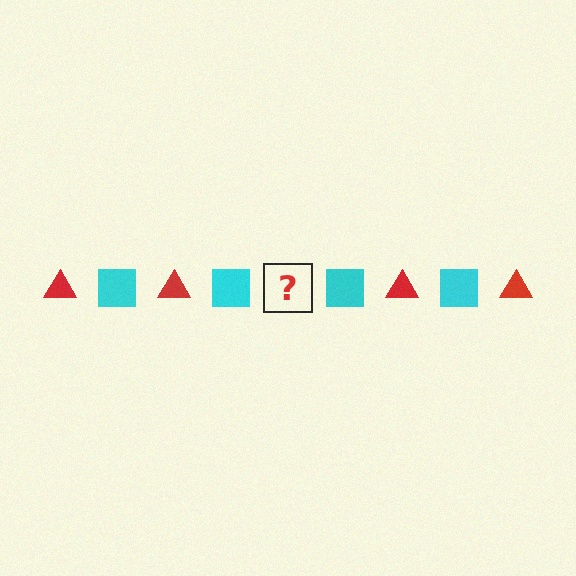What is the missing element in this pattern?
The missing element is a red triangle.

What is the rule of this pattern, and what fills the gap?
The rule is that the pattern alternates between red triangle and cyan square. The gap should be filled with a red triangle.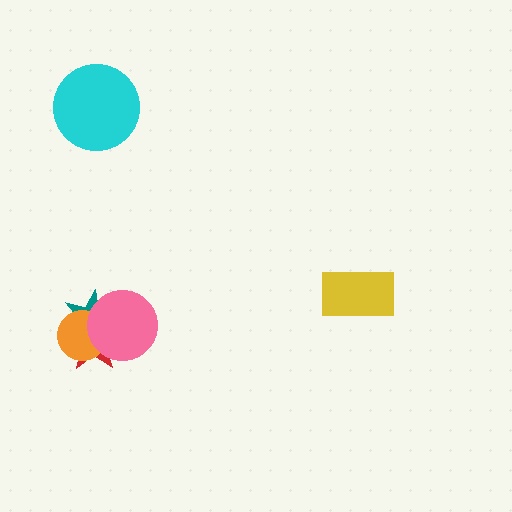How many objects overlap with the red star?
3 objects overlap with the red star.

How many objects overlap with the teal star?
3 objects overlap with the teal star.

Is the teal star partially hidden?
Yes, it is partially covered by another shape.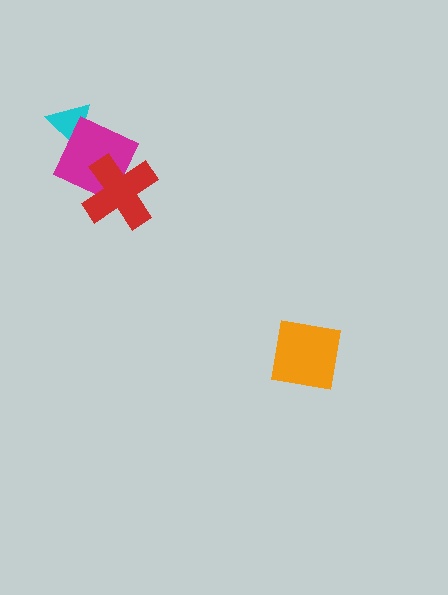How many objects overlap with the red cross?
1 object overlaps with the red cross.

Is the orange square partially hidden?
No, no other shape covers it.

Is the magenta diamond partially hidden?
Yes, it is partially covered by another shape.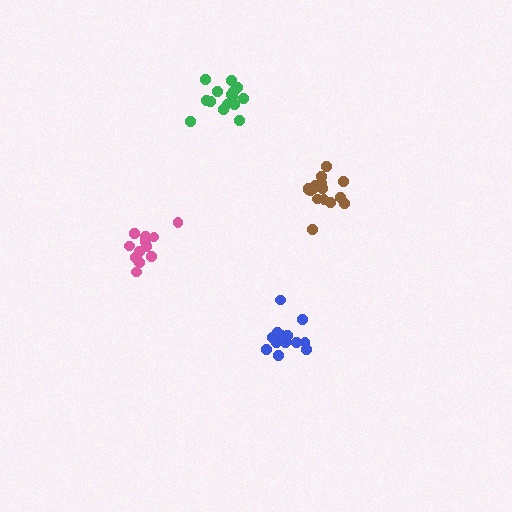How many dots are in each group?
Group 1: 13 dots, Group 2: 15 dots, Group 3: 17 dots, Group 4: 12 dots (57 total).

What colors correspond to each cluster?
The clusters are colored: blue, green, brown, pink.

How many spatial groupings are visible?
There are 4 spatial groupings.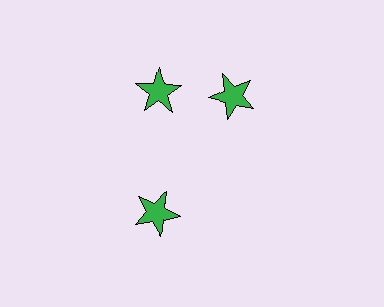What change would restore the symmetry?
The symmetry would be restored by rotating it back into even spacing with its neighbors so that all 3 stars sit at equal angles and equal distance from the center.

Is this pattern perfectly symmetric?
No. The 3 green stars are arranged in a ring, but one element near the 3 o'clock position is rotated out of alignment along the ring, breaking the 3-fold rotational symmetry.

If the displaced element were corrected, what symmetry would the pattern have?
It would have 3-fold rotational symmetry — the pattern would map onto itself every 120 degrees.